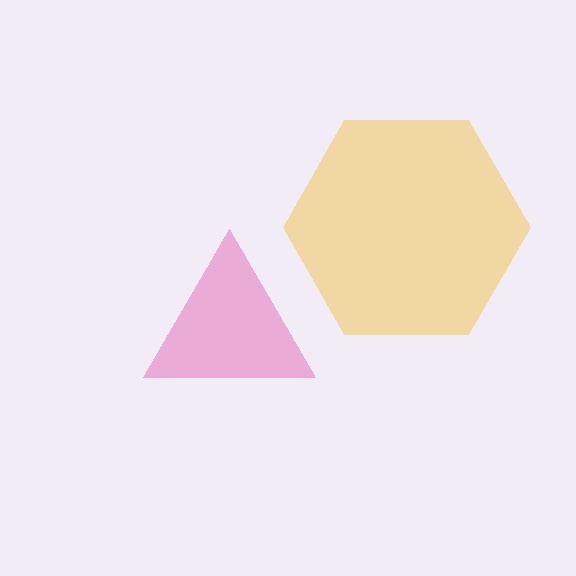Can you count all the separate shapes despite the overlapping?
Yes, there are 2 separate shapes.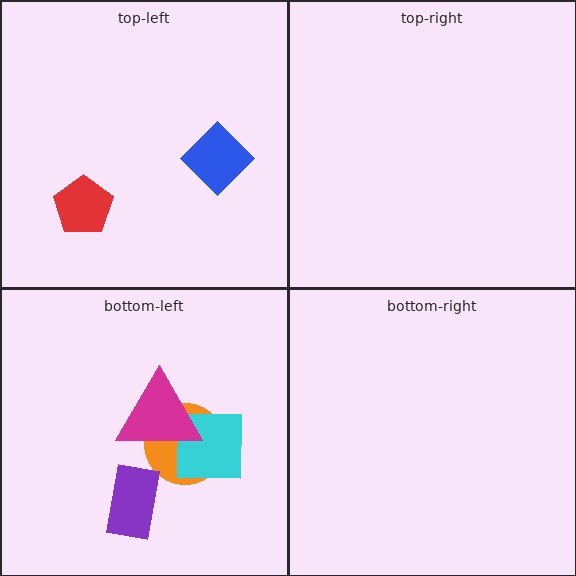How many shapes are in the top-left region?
2.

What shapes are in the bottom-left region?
The orange circle, the purple rectangle, the cyan square, the magenta triangle.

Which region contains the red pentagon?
The top-left region.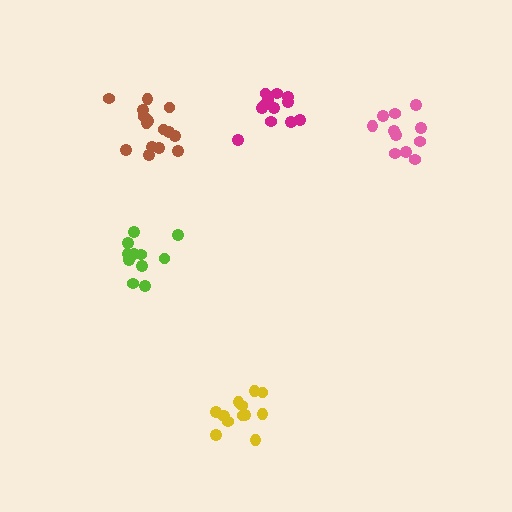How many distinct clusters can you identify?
There are 5 distinct clusters.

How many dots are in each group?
Group 1: 11 dots, Group 2: 11 dots, Group 3: 12 dots, Group 4: 15 dots, Group 5: 13 dots (62 total).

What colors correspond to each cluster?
The clusters are colored: lime, pink, magenta, brown, yellow.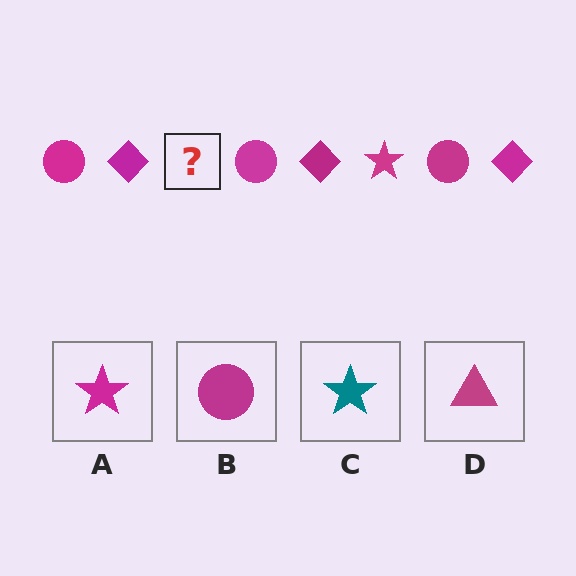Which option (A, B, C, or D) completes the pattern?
A.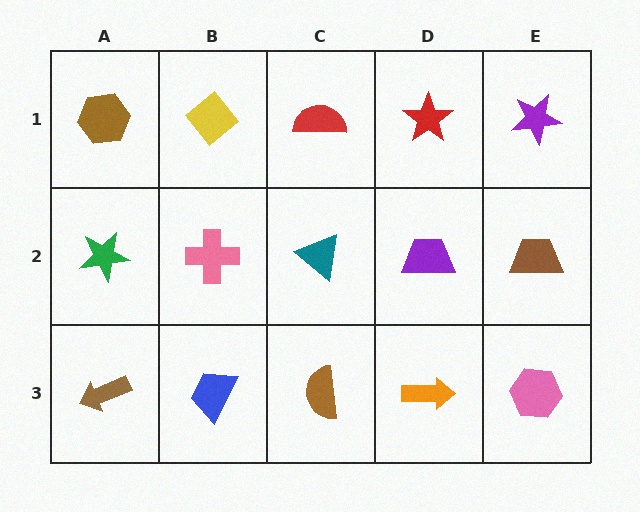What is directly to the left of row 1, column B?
A brown hexagon.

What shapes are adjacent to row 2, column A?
A brown hexagon (row 1, column A), a brown arrow (row 3, column A), a pink cross (row 2, column B).